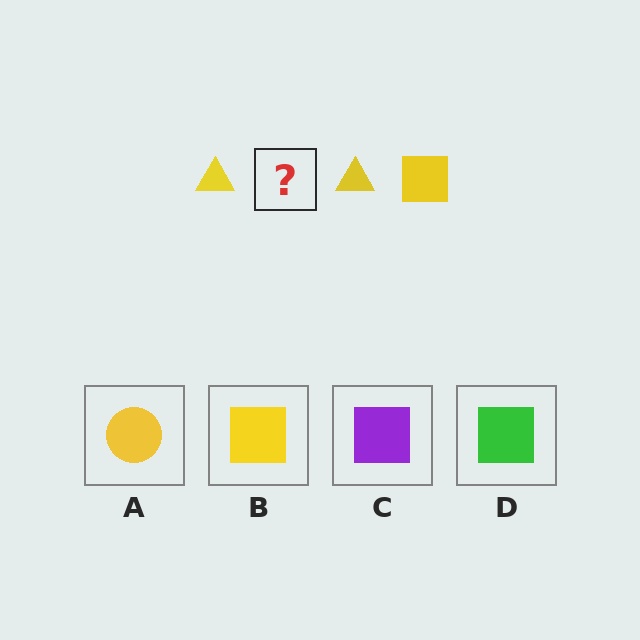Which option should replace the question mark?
Option B.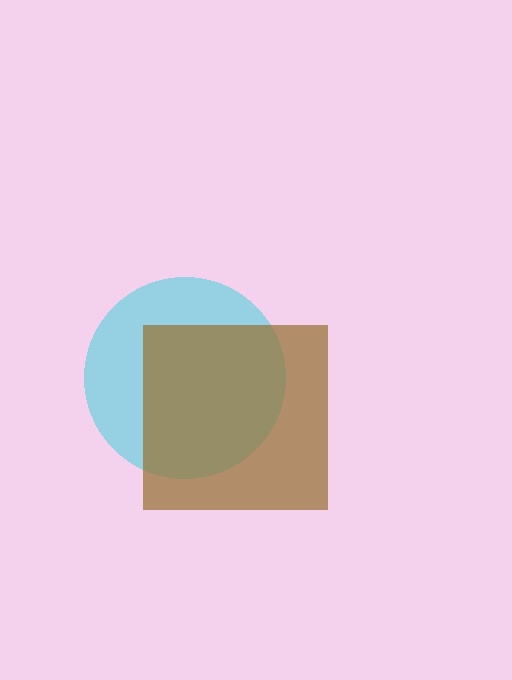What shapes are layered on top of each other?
The layered shapes are: a cyan circle, a brown square.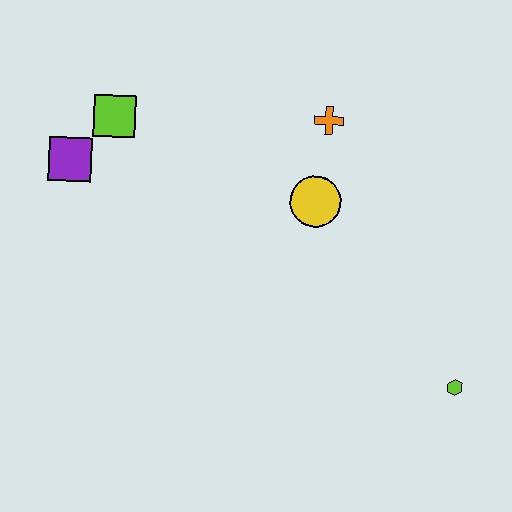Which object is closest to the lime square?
The purple square is closest to the lime square.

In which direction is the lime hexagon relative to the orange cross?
The lime hexagon is below the orange cross.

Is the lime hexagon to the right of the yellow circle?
Yes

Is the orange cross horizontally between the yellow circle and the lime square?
No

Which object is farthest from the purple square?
The lime hexagon is farthest from the purple square.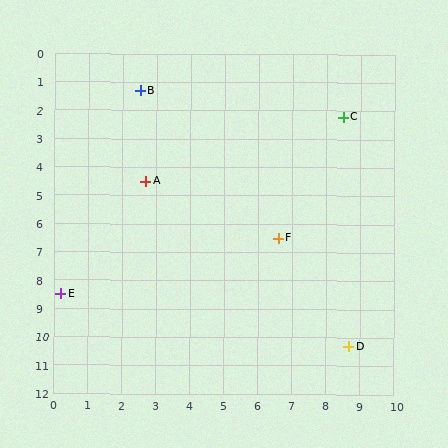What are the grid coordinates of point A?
Point A is at approximately (2.7, 4.5).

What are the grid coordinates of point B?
Point B is at approximately (2.5, 1.3).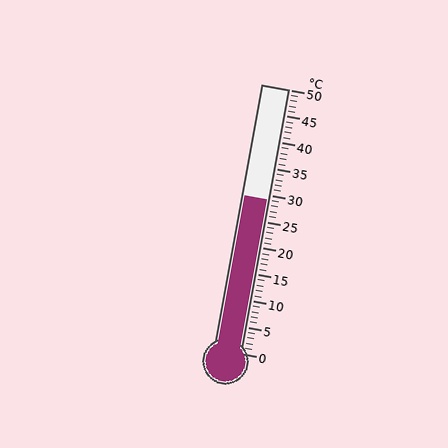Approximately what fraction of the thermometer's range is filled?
The thermometer is filled to approximately 60% of its range.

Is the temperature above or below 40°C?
The temperature is below 40°C.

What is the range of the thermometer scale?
The thermometer scale ranges from 0°C to 50°C.